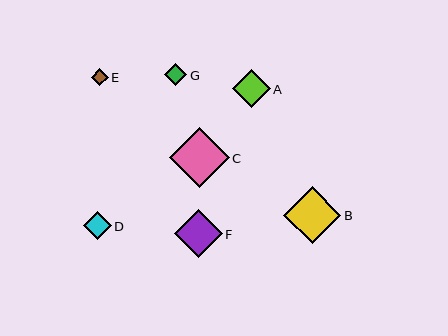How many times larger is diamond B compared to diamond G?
Diamond B is approximately 2.6 times the size of diamond G.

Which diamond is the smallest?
Diamond E is the smallest with a size of approximately 17 pixels.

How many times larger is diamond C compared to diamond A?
Diamond C is approximately 1.6 times the size of diamond A.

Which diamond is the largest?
Diamond C is the largest with a size of approximately 60 pixels.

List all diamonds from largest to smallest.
From largest to smallest: C, B, F, A, D, G, E.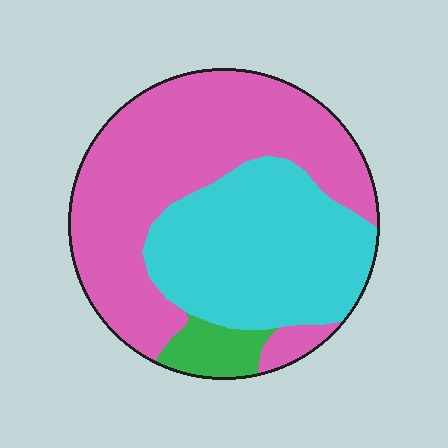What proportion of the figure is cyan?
Cyan takes up about two fifths (2/5) of the figure.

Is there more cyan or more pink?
Pink.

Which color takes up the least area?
Green, at roughly 5%.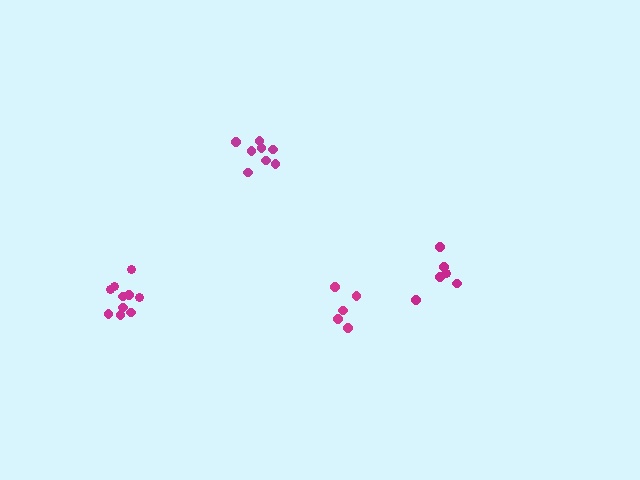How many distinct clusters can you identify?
There are 4 distinct clusters.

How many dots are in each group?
Group 1: 6 dots, Group 2: 5 dots, Group 3: 10 dots, Group 4: 8 dots (29 total).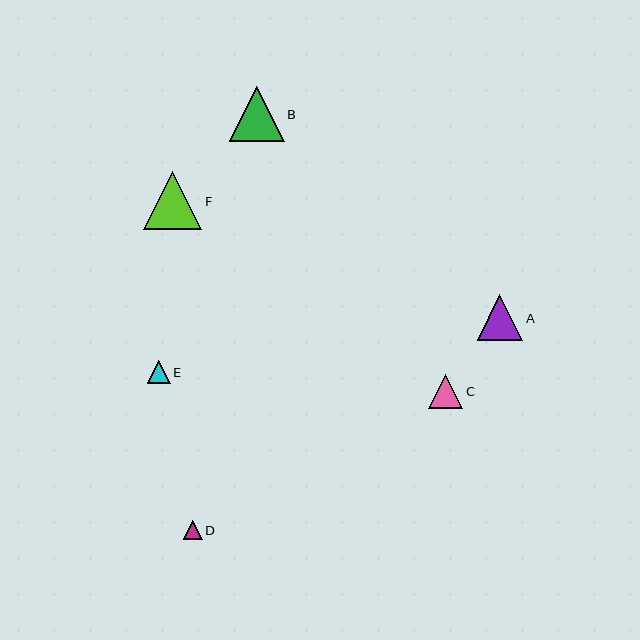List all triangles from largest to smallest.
From largest to smallest: F, B, A, C, E, D.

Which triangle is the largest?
Triangle F is the largest with a size of approximately 58 pixels.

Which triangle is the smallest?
Triangle D is the smallest with a size of approximately 19 pixels.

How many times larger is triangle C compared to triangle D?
Triangle C is approximately 1.7 times the size of triangle D.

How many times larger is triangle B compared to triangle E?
Triangle B is approximately 2.5 times the size of triangle E.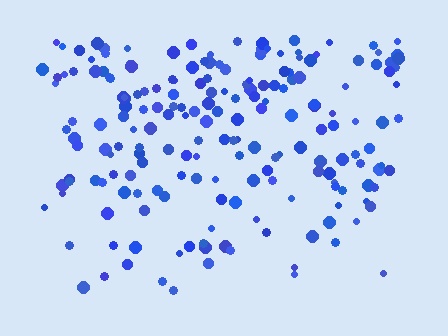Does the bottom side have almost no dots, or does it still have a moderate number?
Still a moderate number, just noticeably fewer than the top.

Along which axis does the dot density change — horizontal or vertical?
Vertical.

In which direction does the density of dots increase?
From bottom to top, with the top side densest.